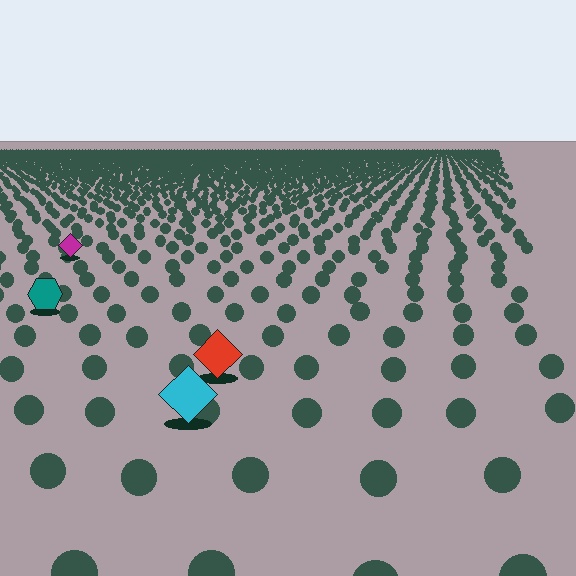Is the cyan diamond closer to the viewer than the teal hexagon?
Yes. The cyan diamond is closer — you can tell from the texture gradient: the ground texture is coarser near it.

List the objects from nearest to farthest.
From nearest to farthest: the cyan diamond, the red diamond, the teal hexagon, the magenta diamond.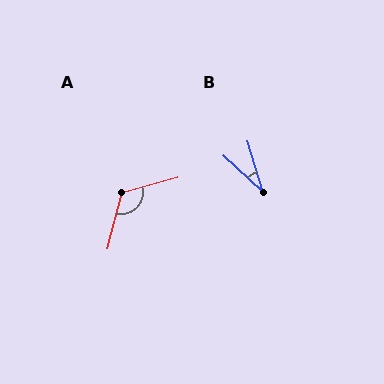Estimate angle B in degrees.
Approximately 31 degrees.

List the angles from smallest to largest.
B (31°), A (120°).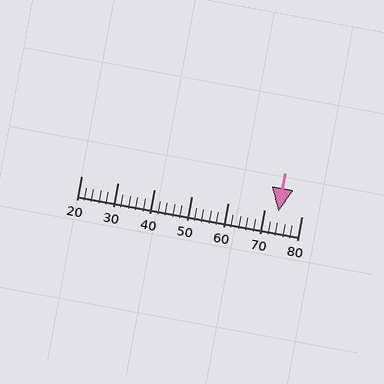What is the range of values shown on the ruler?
The ruler shows values from 20 to 80.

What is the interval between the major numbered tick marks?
The major tick marks are spaced 10 units apart.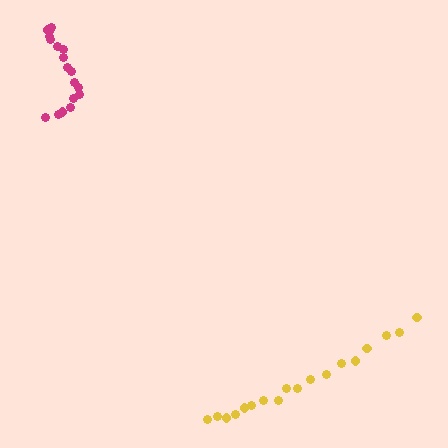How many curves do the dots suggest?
There are 2 distinct paths.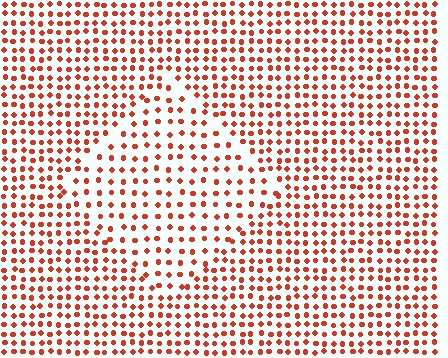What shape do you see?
I see a diamond.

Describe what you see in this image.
The image contains small red elements arranged at two different densities. A diamond-shaped region is visible where the elements are less densely packed than the surrounding area.